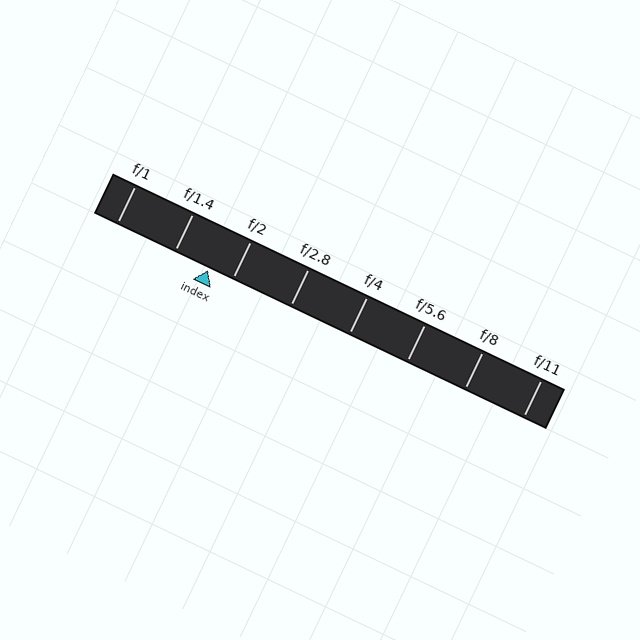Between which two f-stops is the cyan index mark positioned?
The index mark is between f/1.4 and f/2.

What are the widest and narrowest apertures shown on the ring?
The widest aperture shown is f/1 and the narrowest is f/11.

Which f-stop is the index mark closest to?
The index mark is closest to f/2.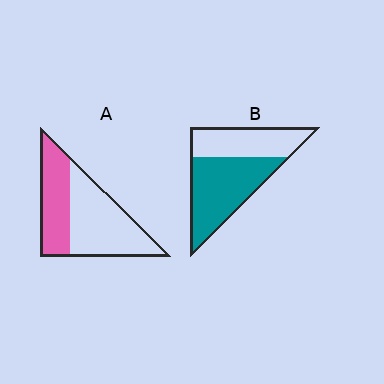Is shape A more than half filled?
No.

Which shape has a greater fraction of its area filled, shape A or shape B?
Shape B.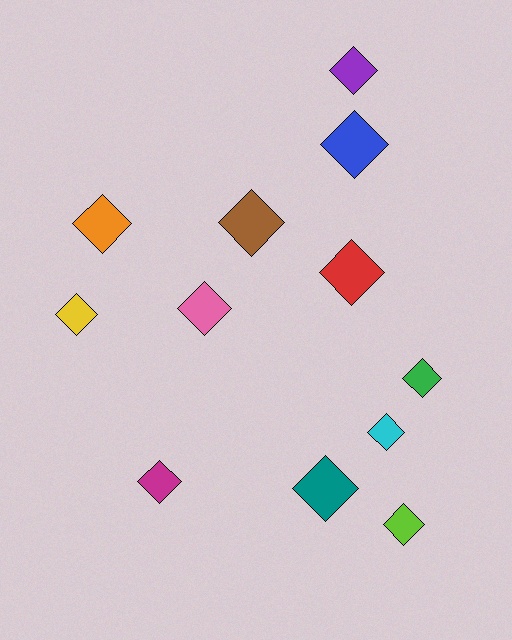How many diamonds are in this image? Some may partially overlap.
There are 12 diamonds.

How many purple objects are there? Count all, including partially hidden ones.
There is 1 purple object.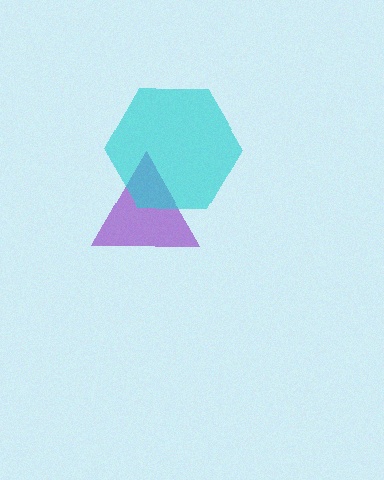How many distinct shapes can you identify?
There are 2 distinct shapes: a purple triangle, a cyan hexagon.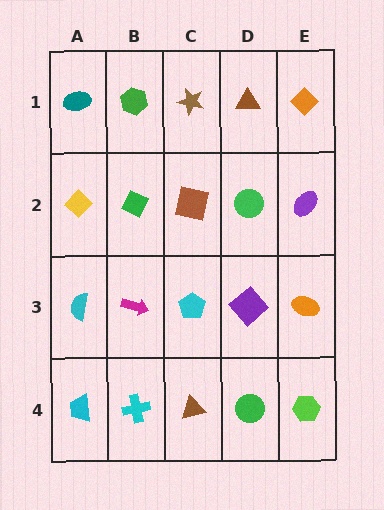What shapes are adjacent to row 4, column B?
A magenta arrow (row 3, column B), a cyan trapezoid (row 4, column A), a brown triangle (row 4, column C).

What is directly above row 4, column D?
A purple diamond.